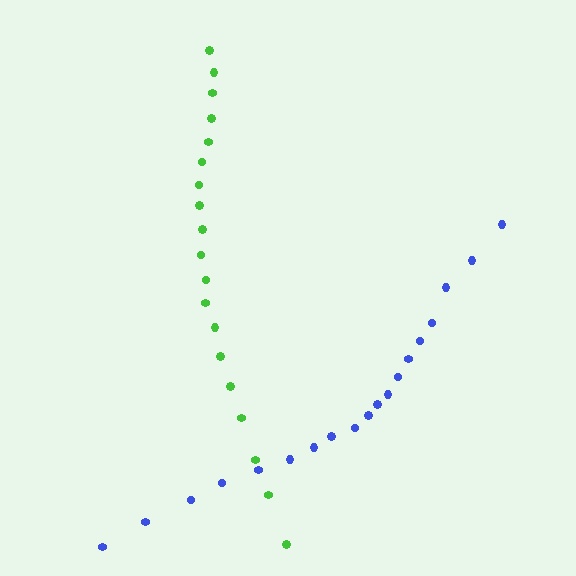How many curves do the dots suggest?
There are 2 distinct paths.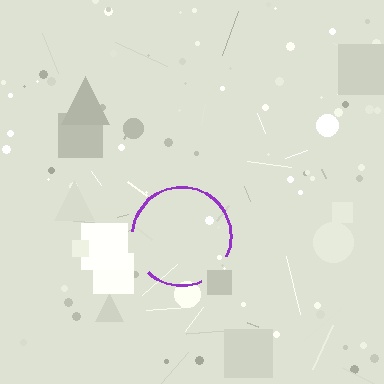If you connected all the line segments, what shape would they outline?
They would outline a circle.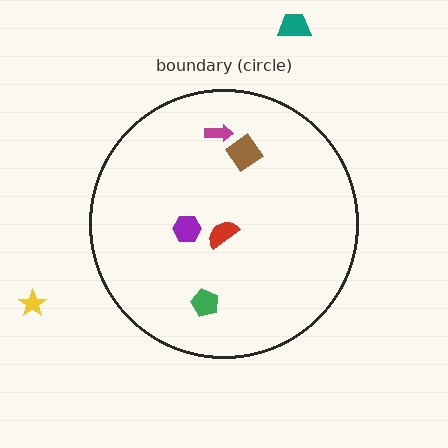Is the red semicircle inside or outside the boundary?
Inside.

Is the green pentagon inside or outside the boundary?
Inside.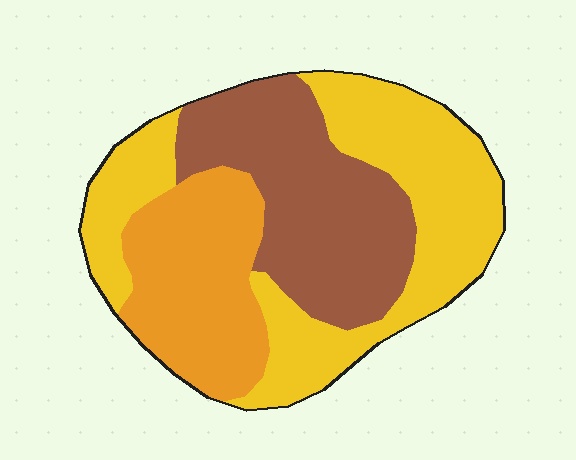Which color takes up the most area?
Yellow, at roughly 40%.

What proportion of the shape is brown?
Brown covers around 35% of the shape.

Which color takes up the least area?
Orange, at roughly 25%.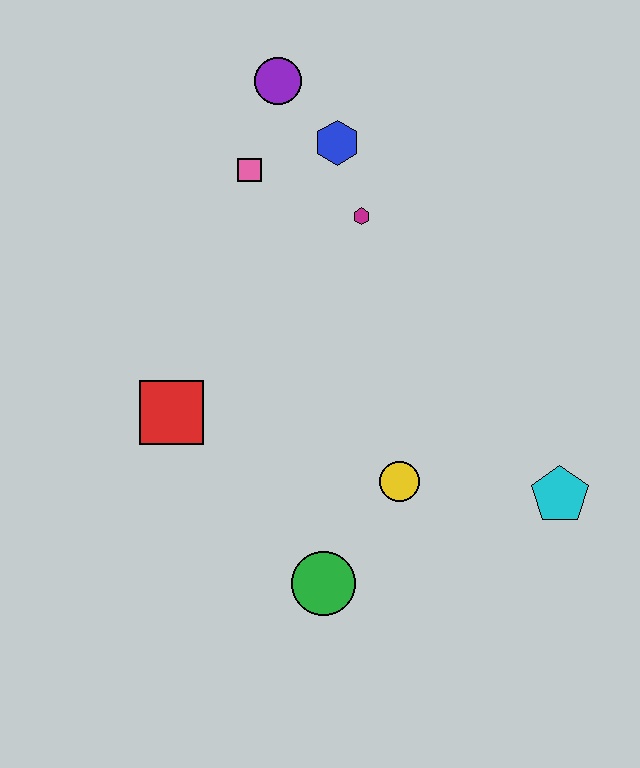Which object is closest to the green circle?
The yellow circle is closest to the green circle.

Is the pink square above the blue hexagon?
No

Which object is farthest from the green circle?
The purple circle is farthest from the green circle.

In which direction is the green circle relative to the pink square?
The green circle is below the pink square.